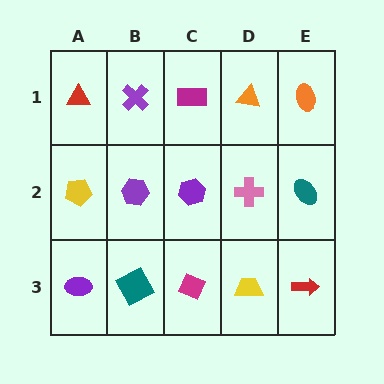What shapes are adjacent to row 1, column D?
A pink cross (row 2, column D), a magenta rectangle (row 1, column C), an orange ellipse (row 1, column E).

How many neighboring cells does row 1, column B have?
3.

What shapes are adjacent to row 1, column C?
A purple hexagon (row 2, column C), a purple cross (row 1, column B), an orange triangle (row 1, column D).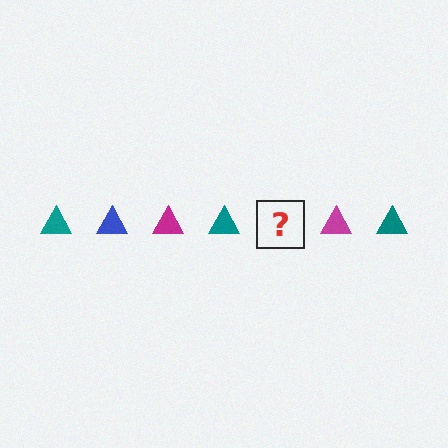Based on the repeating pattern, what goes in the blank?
The blank should be a blue triangle.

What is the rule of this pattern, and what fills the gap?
The rule is that the pattern cycles through teal, blue, magenta triangles. The gap should be filled with a blue triangle.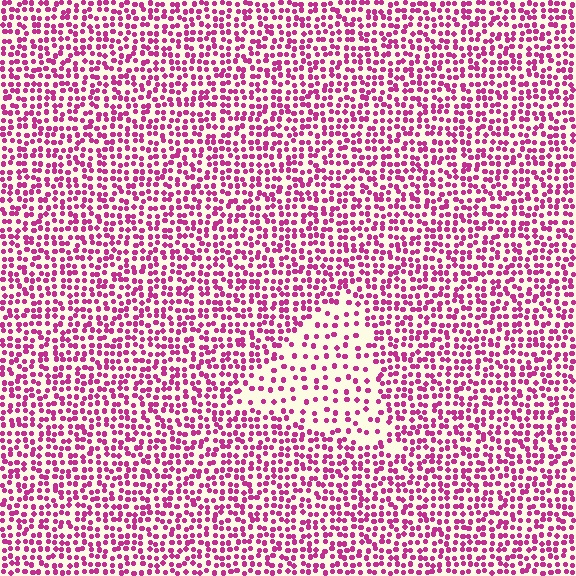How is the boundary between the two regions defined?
The boundary is defined by a change in element density (approximately 2.1x ratio). All elements are the same color, size, and shape.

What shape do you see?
I see a triangle.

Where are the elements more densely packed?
The elements are more densely packed outside the triangle boundary.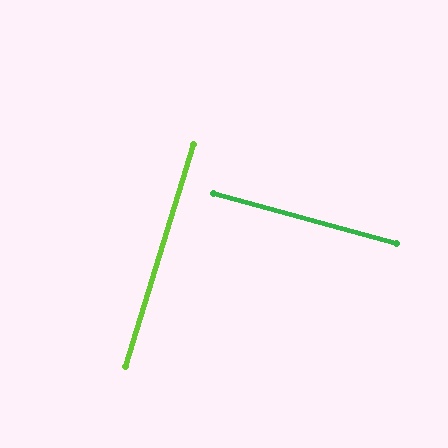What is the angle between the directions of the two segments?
Approximately 88 degrees.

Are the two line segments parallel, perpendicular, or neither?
Perpendicular — they meet at approximately 88°.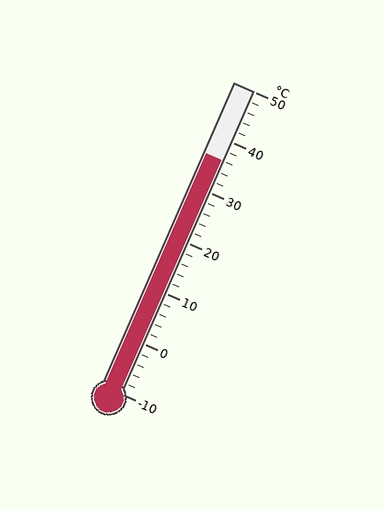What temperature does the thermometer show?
The thermometer shows approximately 36°C.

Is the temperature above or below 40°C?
The temperature is below 40°C.